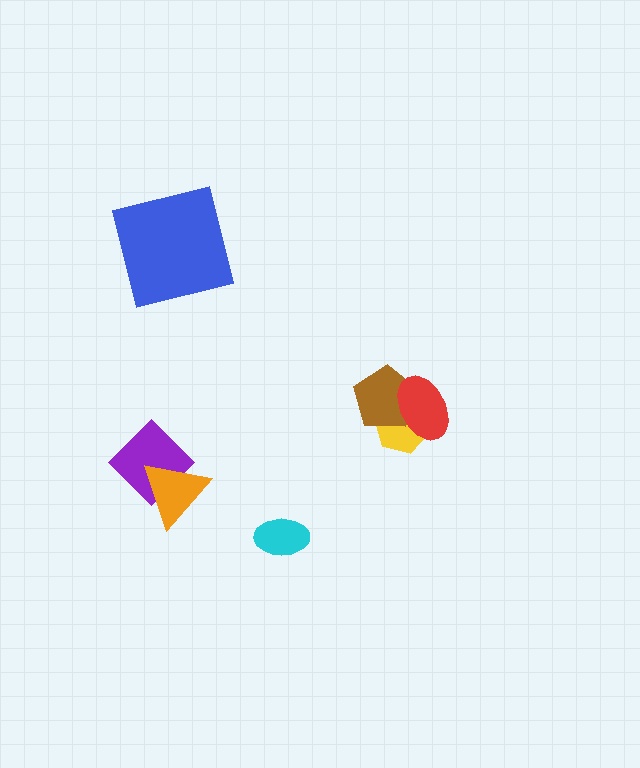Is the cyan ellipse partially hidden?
No, no other shape covers it.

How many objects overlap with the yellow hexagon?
2 objects overlap with the yellow hexagon.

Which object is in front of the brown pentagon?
The red ellipse is in front of the brown pentagon.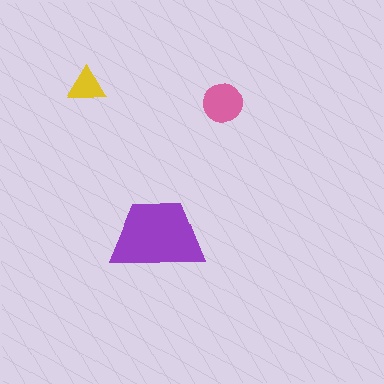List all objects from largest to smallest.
The purple trapezoid, the pink circle, the yellow triangle.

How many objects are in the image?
There are 3 objects in the image.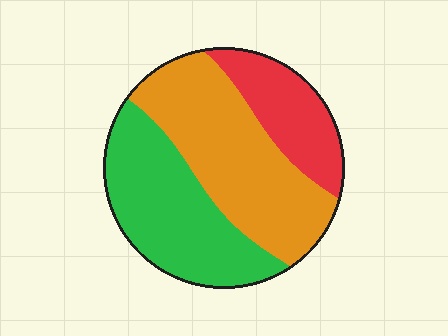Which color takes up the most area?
Orange, at roughly 45%.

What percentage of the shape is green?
Green takes up about three eighths (3/8) of the shape.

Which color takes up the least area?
Red, at roughly 20%.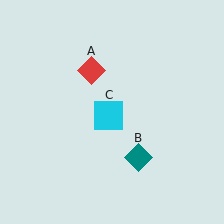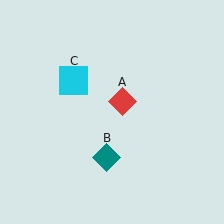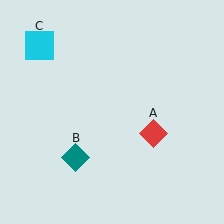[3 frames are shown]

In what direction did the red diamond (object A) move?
The red diamond (object A) moved down and to the right.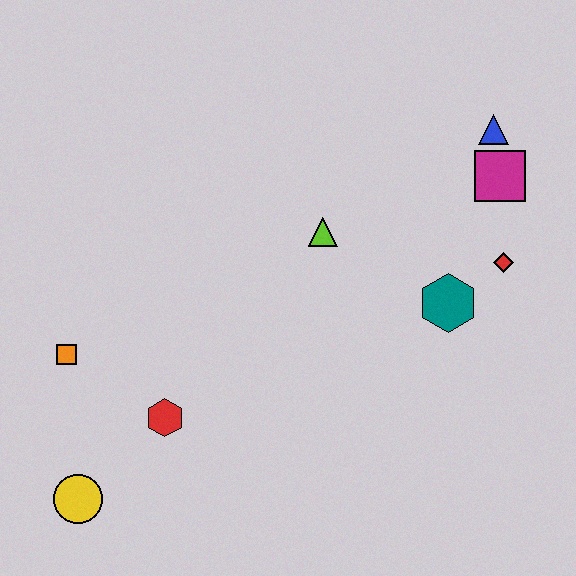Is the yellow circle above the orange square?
No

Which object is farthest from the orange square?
The blue triangle is farthest from the orange square.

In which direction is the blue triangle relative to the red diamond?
The blue triangle is above the red diamond.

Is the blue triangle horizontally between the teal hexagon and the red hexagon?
No